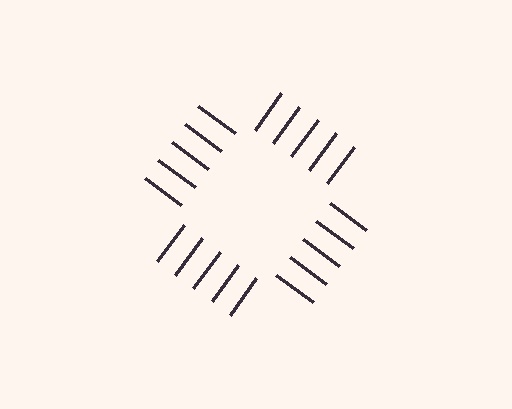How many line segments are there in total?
20 — 5 along each of the 4 edges.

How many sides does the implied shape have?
4 sides — the line-ends trace a square.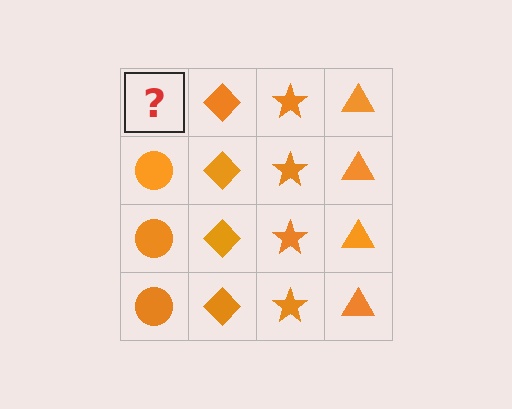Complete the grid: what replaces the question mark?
The question mark should be replaced with an orange circle.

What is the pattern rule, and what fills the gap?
The rule is that each column has a consistent shape. The gap should be filled with an orange circle.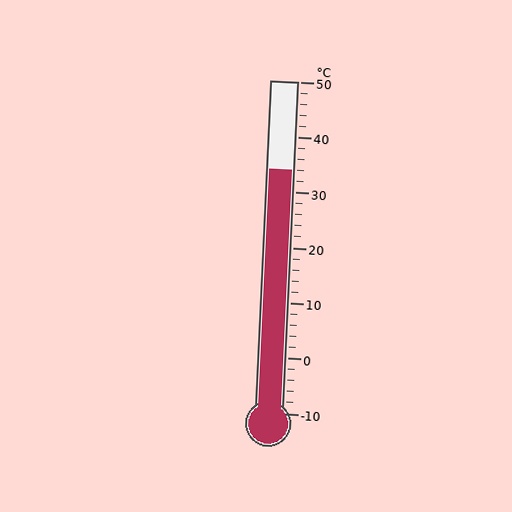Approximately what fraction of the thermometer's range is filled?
The thermometer is filled to approximately 75% of its range.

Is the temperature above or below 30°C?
The temperature is above 30°C.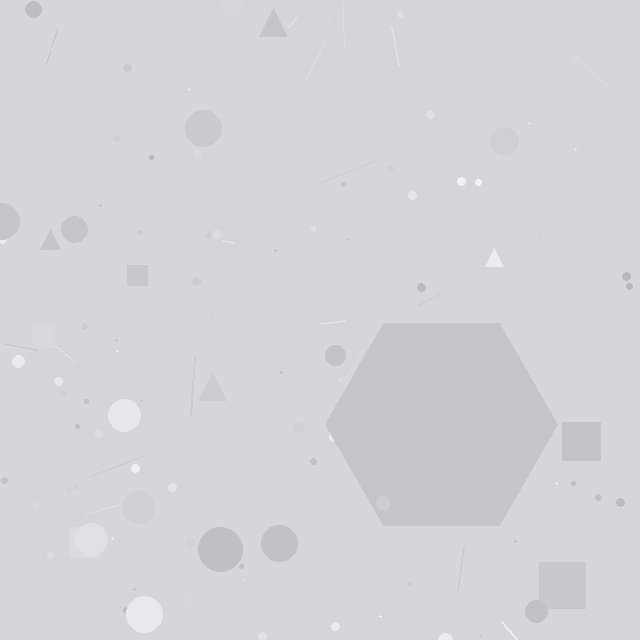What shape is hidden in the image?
A hexagon is hidden in the image.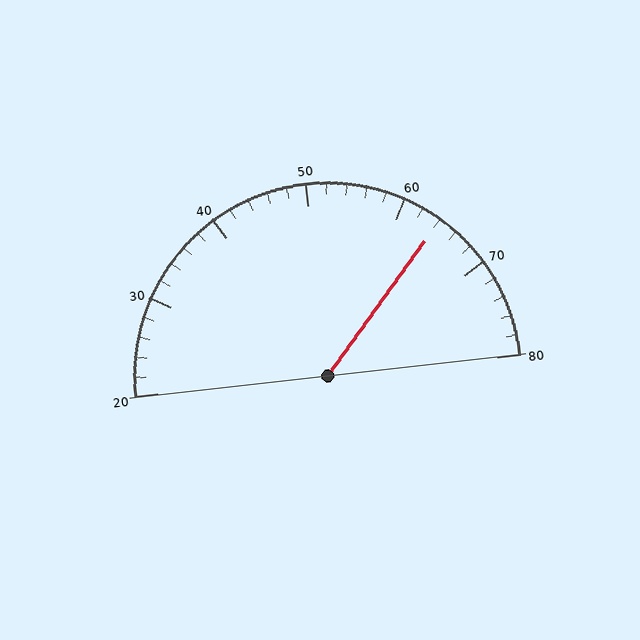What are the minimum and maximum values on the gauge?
The gauge ranges from 20 to 80.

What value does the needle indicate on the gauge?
The needle indicates approximately 64.